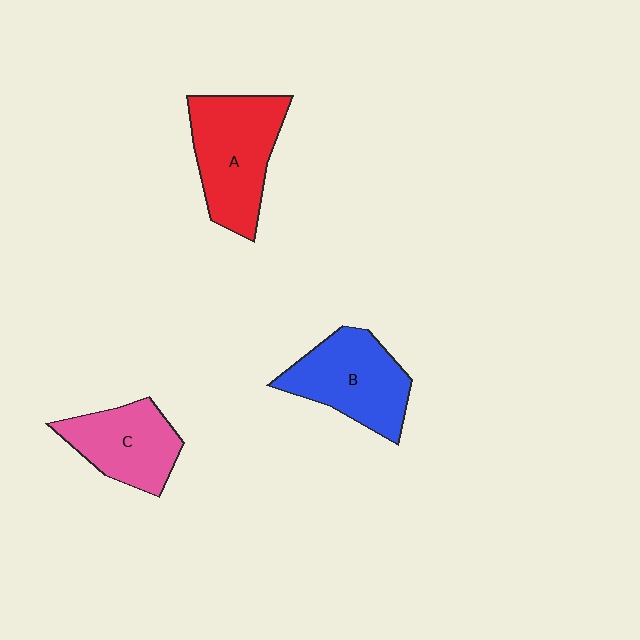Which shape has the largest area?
Shape A (red).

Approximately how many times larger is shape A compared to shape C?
Approximately 1.3 times.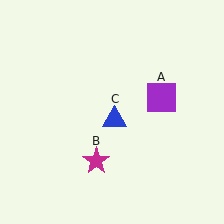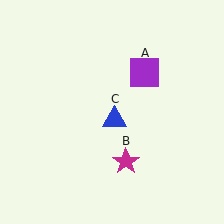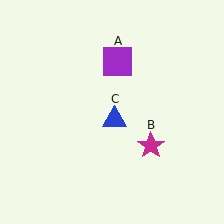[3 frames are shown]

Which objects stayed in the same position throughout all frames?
Blue triangle (object C) remained stationary.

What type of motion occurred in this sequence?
The purple square (object A), magenta star (object B) rotated counterclockwise around the center of the scene.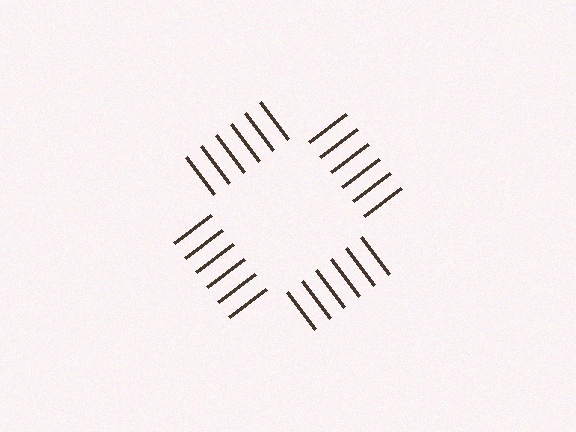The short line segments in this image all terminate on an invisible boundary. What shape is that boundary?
An illusory square — the line segments terminate on its edges but no continuous stroke is drawn.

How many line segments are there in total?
24 — 6 along each of the 4 edges.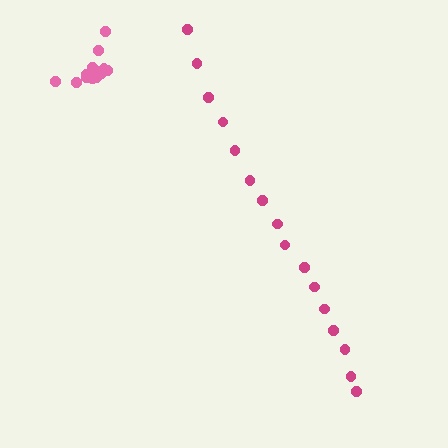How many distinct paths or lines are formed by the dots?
There are 2 distinct paths.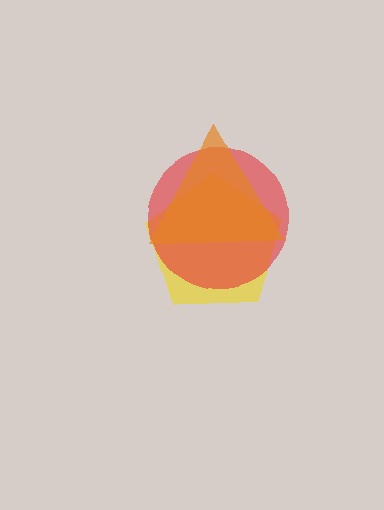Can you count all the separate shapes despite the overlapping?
Yes, there are 3 separate shapes.